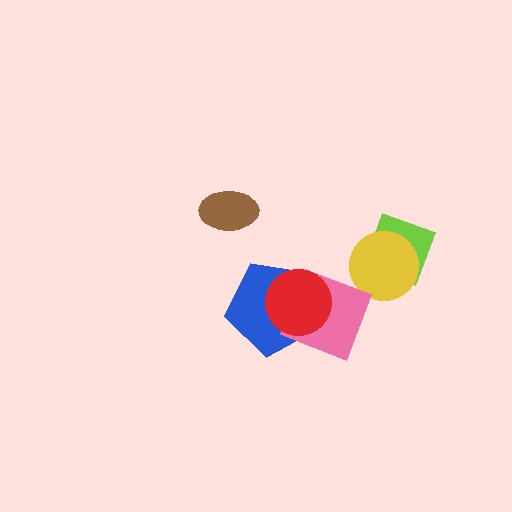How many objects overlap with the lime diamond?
1 object overlaps with the lime diamond.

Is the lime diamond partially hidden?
Yes, it is partially covered by another shape.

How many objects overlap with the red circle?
2 objects overlap with the red circle.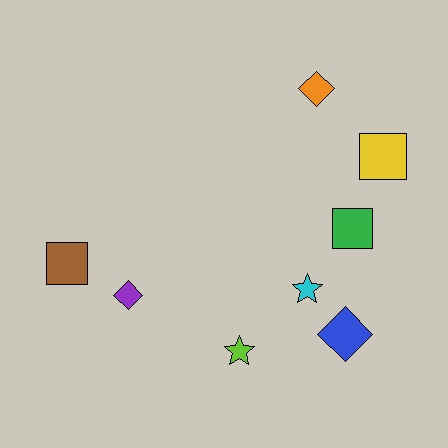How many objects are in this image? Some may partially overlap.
There are 8 objects.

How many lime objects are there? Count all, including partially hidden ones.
There is 1 lime object.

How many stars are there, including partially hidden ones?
There are 2 stars.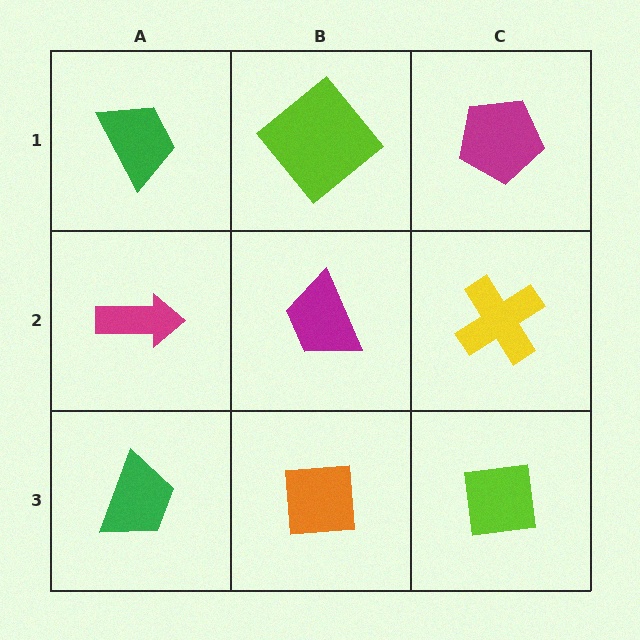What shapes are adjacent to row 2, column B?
A lime diamond (row 1, column B), an orange square (row 3, column B), a magenta arrow (row 2, column A), a yellow cross (row 2, column C).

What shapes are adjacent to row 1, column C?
A yellow cross (row 2, column C), a lime diamond (row 1, column B).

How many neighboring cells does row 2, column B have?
4.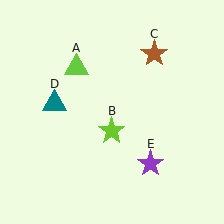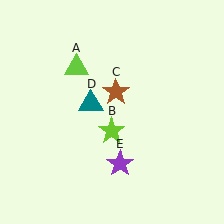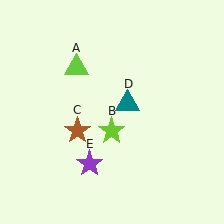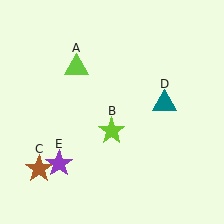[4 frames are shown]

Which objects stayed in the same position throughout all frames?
Lime triangle (object A) and lime star (object B) remained stationary.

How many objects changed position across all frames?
3 objects changed position: brown star (object C), teal triangle (object D), purple star (object E).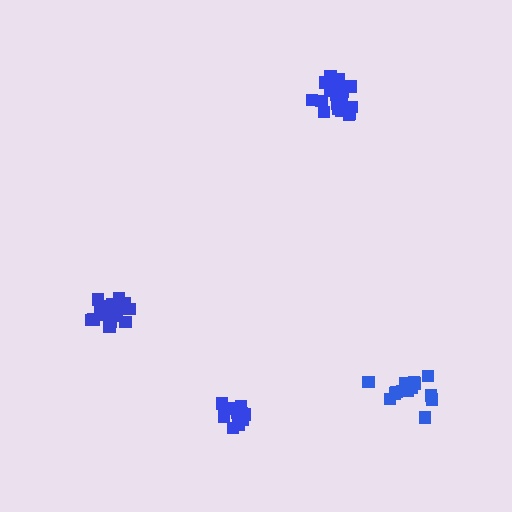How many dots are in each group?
Group 1: 14 dots, Group 2: 14 dots, Group 3: 18 dots, Group 4: 19 dots (65 total).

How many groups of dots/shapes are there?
There are 4 groups.